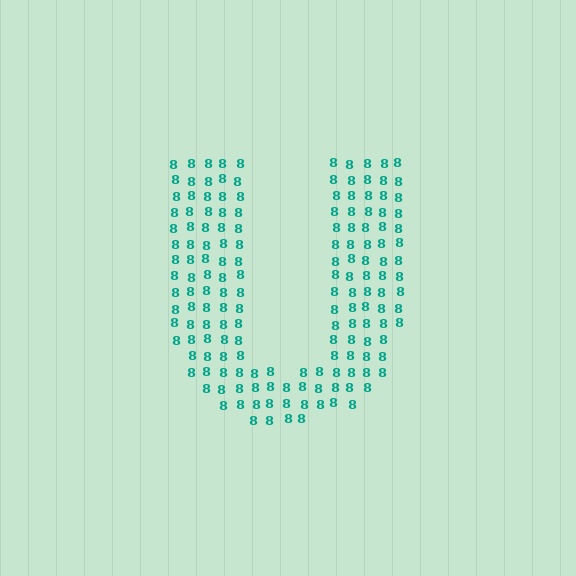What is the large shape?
The large shape is the letter U.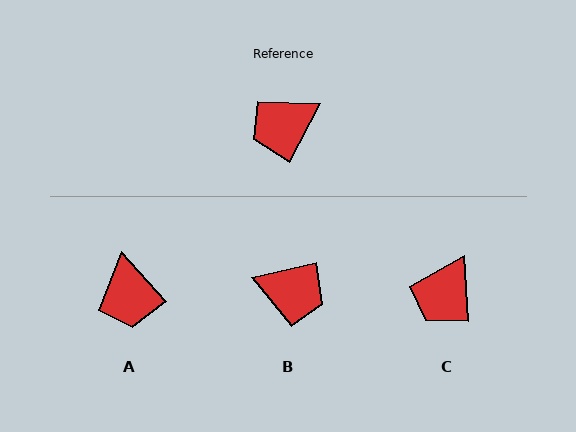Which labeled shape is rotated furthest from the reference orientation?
B, about 130 degrees away.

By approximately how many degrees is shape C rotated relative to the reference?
Approximately 31 degrees counter-clockwise.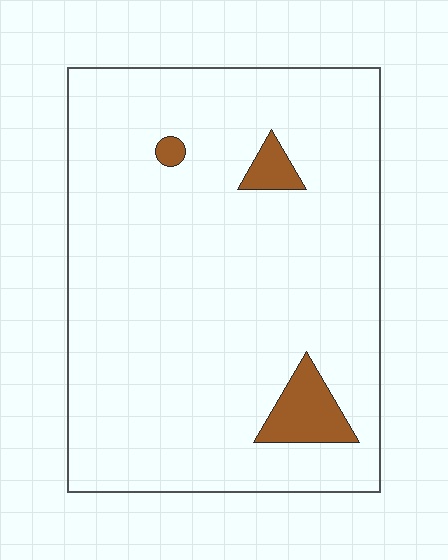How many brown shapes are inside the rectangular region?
3.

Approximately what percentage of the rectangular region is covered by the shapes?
Approximately 5%.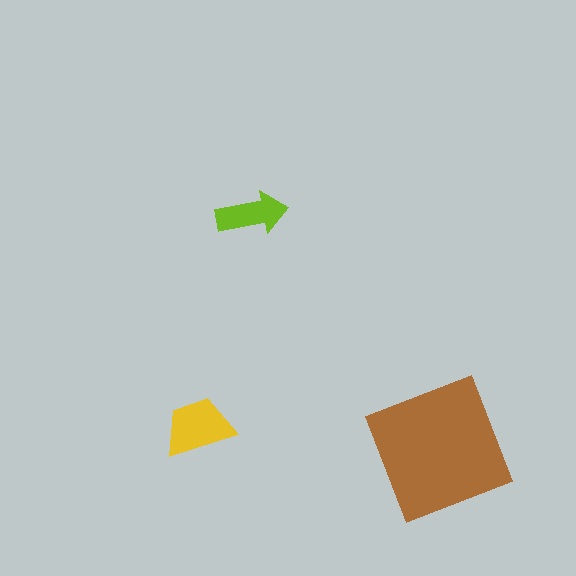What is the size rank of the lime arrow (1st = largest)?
3rd.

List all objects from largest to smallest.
The brown square, the yellow trapezoid, the lime arrow.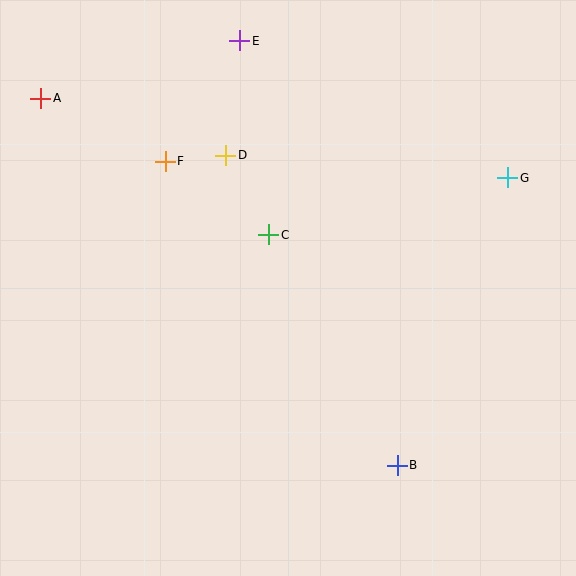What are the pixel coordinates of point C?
Point C is at (269, 235).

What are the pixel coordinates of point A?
Point A is at (41, 98).